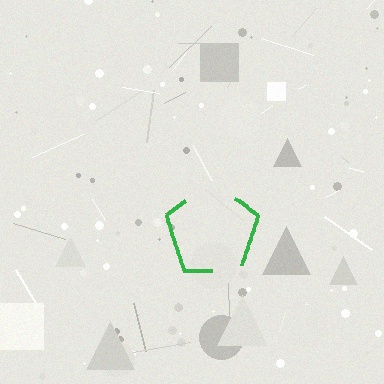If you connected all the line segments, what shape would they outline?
They would outline a pentagon.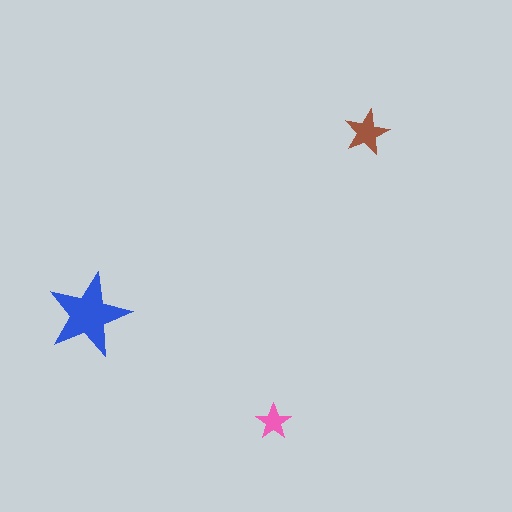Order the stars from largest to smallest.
the blue one, the brown one, the pink one.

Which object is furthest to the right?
The brown star is rightmost.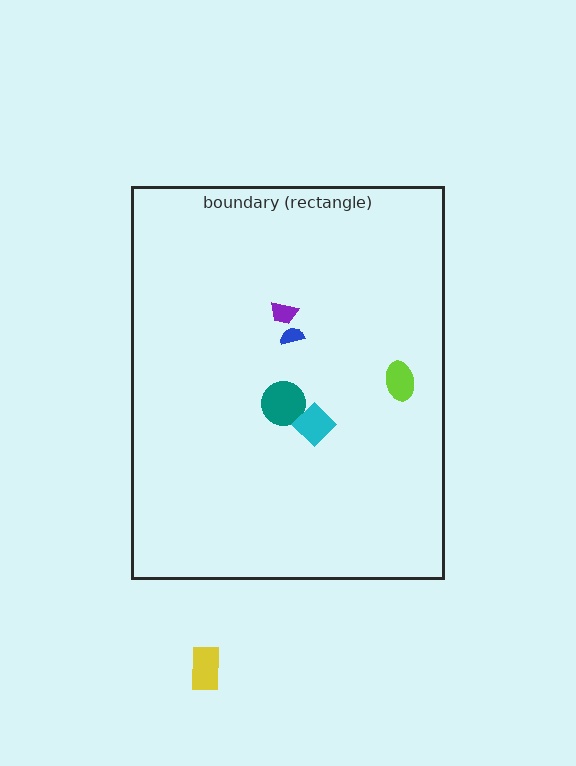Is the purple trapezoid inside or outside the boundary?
Inside.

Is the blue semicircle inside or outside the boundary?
Inside.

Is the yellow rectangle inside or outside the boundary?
Outside.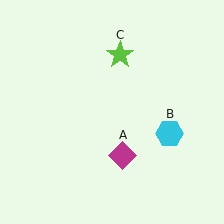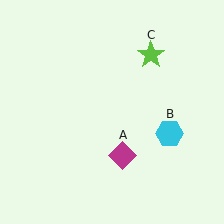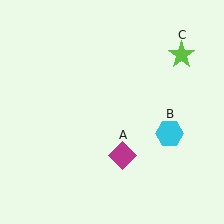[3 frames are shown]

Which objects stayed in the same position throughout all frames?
Magenta diamond (object A) and cyan hexagon (object B) remained stationary.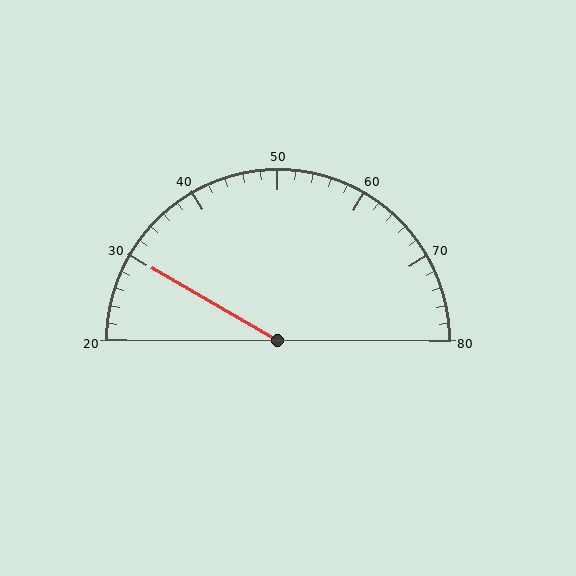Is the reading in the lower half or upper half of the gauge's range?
The reading is in the lower half of the range (20 to 80).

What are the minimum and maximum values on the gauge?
The gauge ranges from 20 to 80.